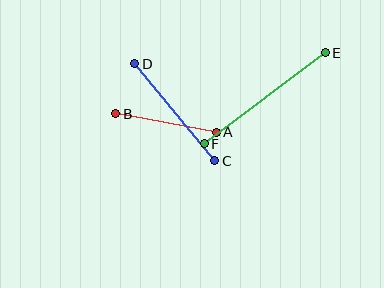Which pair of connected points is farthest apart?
Points E and F are farthest apart.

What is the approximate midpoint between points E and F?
The midpoint is at approximately (265, 98) pixels.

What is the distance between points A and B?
The distance is approximately 102 pixels.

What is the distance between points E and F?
The distance is approximately 152 pixels.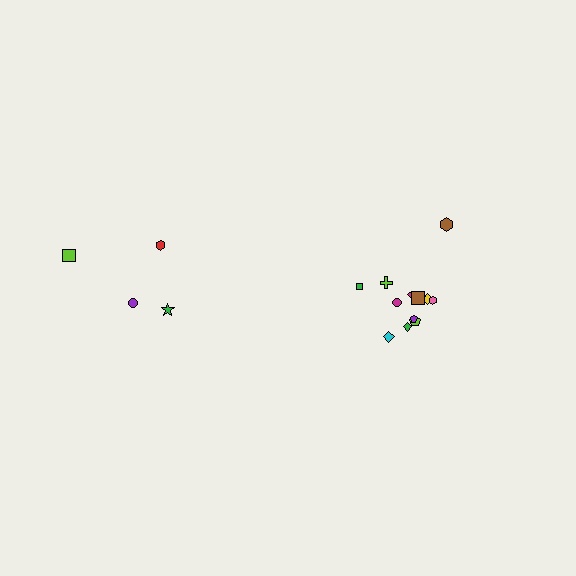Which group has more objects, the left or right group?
The right group.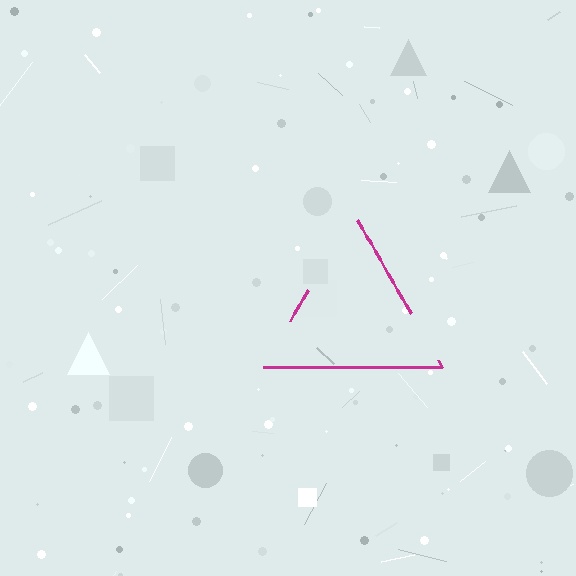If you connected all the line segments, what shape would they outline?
They would outline a triangle.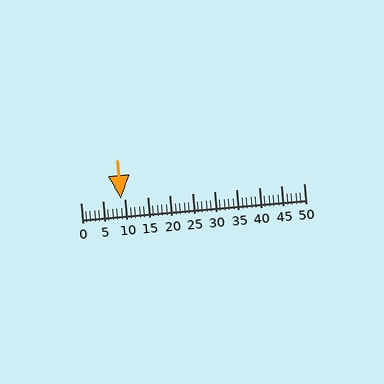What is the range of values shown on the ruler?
The ruler shows values from 0 to 50.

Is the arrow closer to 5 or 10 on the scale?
The arrow is closer to 10.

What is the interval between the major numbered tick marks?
The major tick marks are spaced 5 units apart.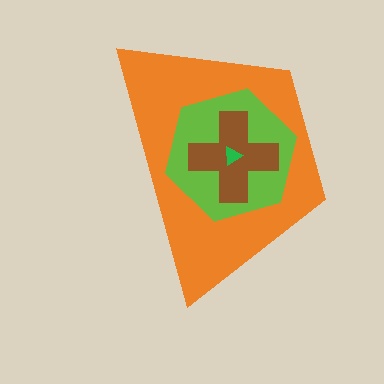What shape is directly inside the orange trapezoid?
The lime hexagon.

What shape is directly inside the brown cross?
The green triangle.